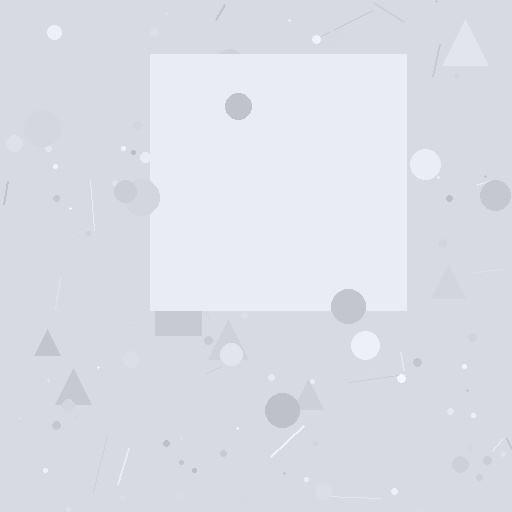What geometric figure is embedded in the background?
A square is embedded in the background.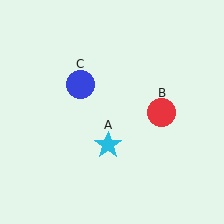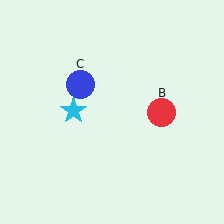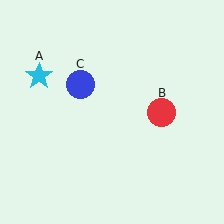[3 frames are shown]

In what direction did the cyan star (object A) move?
The cyan star (object A) moved up and to the left.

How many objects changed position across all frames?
1 object changed position: cyan star (object A).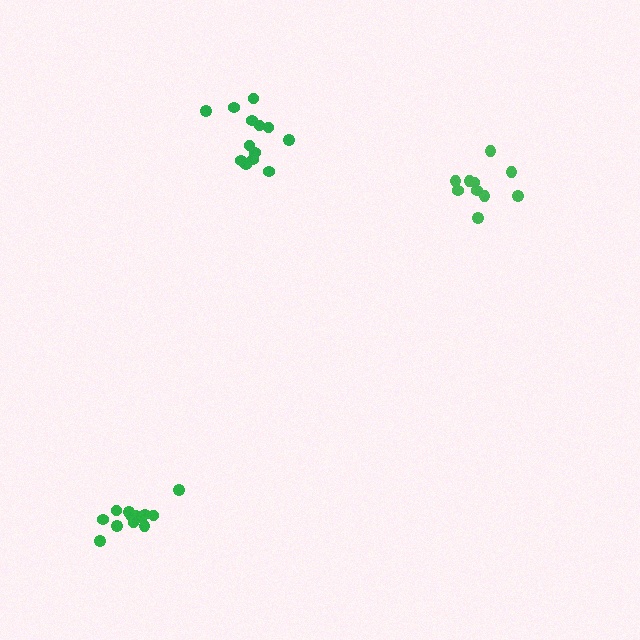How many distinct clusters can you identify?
There are 3 distinct clusters.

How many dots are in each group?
Group 1: 13 dots, Group 2: 10 dots, Group 3: 13 dots (36 total).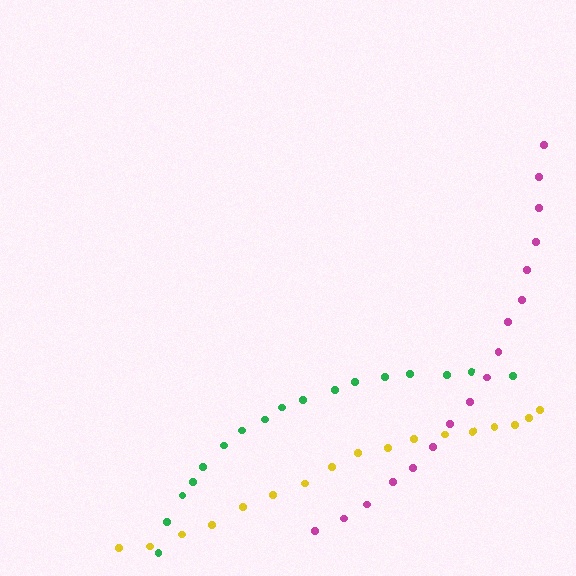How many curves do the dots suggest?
There are 3 distinct paths.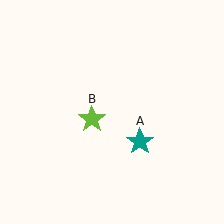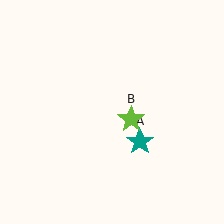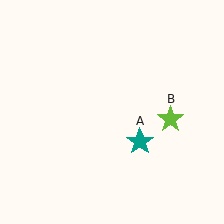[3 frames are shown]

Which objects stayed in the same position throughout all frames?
Teal star (object A) remained stationary.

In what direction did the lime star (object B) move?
The lime star (object B) moved right.